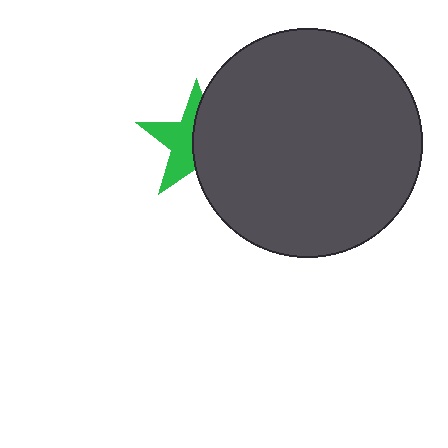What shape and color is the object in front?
The object in front is a dark gray circle.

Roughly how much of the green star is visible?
About half of it is visible (roughly 49%).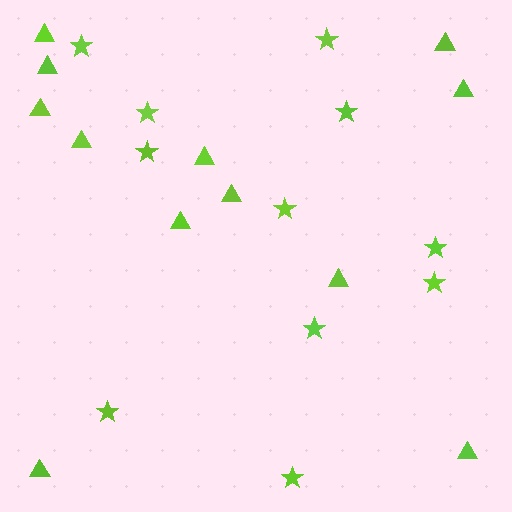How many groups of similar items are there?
There are 2 groups: one group of stars (11) and one group of triangles (12).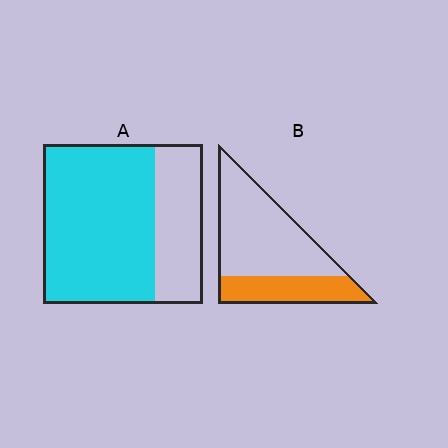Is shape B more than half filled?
No.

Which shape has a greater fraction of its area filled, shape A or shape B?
Shape A.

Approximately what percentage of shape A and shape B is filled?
A is approximately 70% and B is approximately 30%.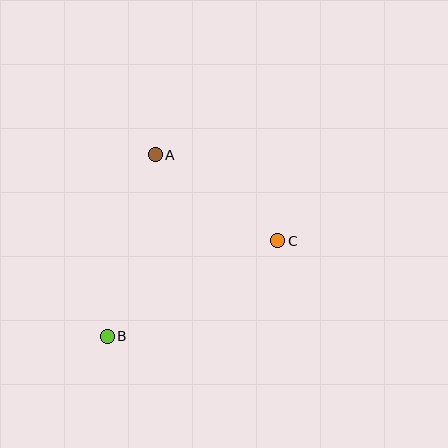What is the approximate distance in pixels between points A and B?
The distance between A and B is approximately 188 pixels.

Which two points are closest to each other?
Points A and C are closest to each other.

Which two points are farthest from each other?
Points B and C are farthest from each other.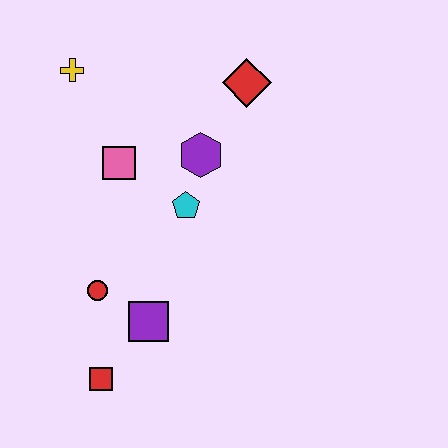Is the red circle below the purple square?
No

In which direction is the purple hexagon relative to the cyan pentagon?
The purple hexagon is above the cyan pentagon.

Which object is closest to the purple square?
The red circle is closest to the purple square.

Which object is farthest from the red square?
The red diamond is farthest from the red square.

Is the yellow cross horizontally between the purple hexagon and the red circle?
No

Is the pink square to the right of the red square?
Yes